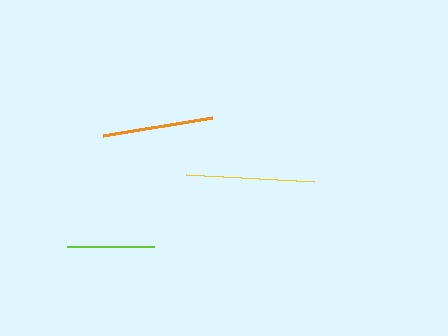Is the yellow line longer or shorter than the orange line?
The yellow line is longer than the orange line.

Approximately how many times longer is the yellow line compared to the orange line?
The yellow line is approximately 1.2 times the length of the orange line.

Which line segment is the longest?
The yellow line is the longest at approximately 128 pixels.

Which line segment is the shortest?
The lime line is the shortest at approximately 87 pixels.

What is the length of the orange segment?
The orange segment is approximately 110 pixels long.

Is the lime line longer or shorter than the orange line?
The orange line is longer than the lime line.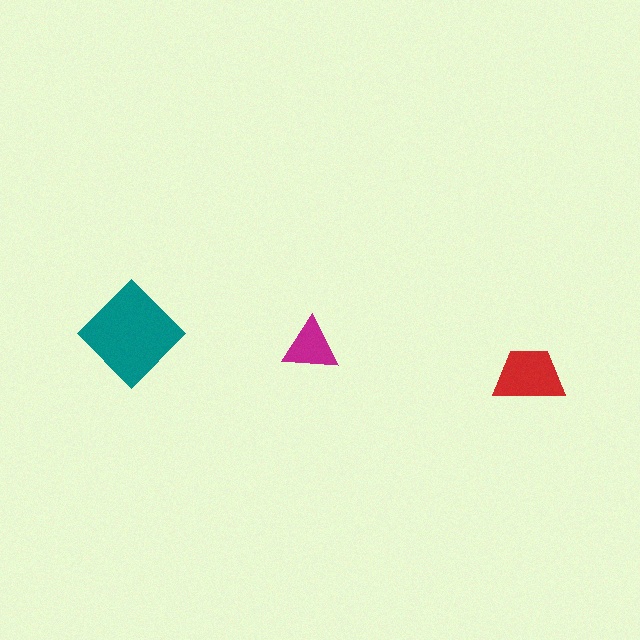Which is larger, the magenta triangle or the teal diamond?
The teal diamond.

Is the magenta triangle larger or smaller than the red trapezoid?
Smaller.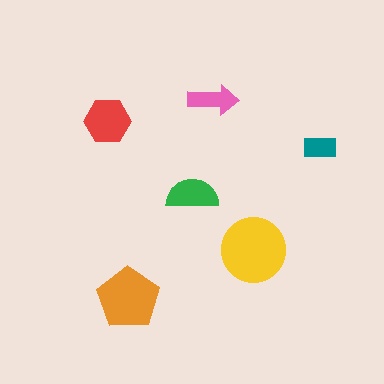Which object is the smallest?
The teal rectangle.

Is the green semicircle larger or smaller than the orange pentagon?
Smaller.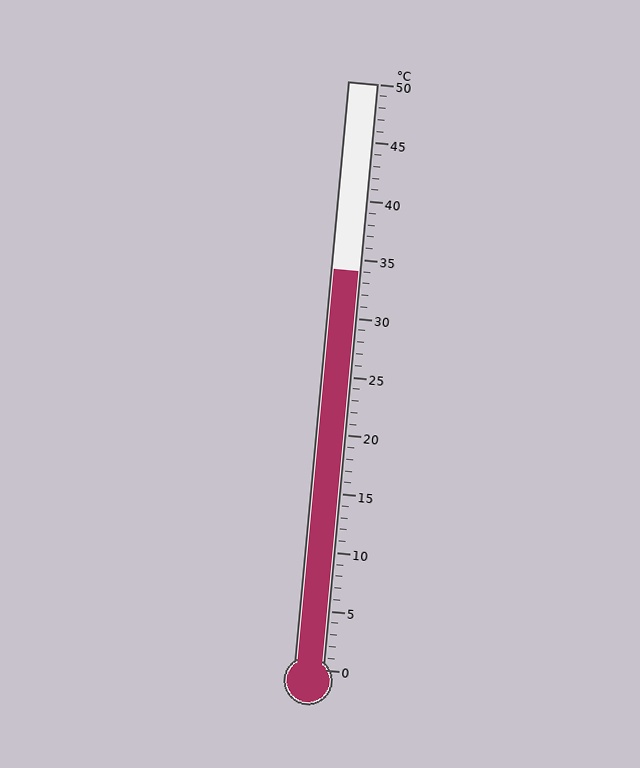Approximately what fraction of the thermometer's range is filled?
The thermometer is filled to approximately 70% of its range.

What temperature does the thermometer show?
The thermometer shows approximately 34°C.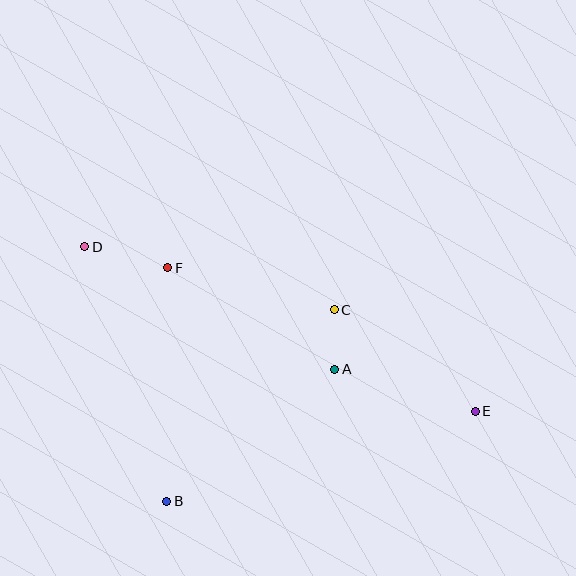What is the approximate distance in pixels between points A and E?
The distance between A and E is approximately 146 pixels.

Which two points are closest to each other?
Points A and C are closest to each other.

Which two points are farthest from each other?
Points D and E are farthest from each other.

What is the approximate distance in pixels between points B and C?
The distance between B and C is approximately 254 pixels.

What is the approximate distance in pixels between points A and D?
The distance between A and D is approximately 278 pixels.